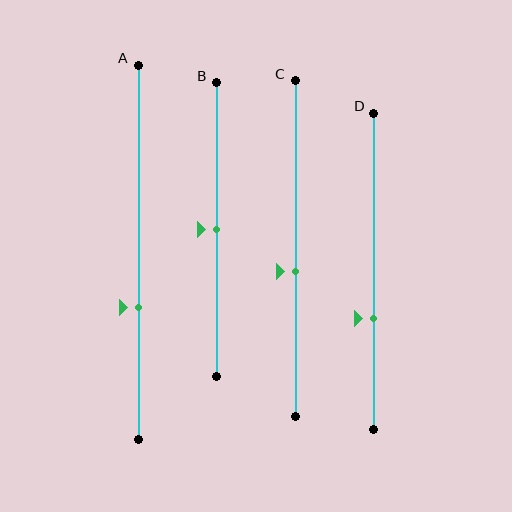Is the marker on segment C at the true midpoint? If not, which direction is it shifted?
No, the marker on segment C is shifted downward by about 7% of the segment length.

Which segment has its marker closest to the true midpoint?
Segment B has its marker closest to the true midpoint.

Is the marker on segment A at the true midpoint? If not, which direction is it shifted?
No, the marker on segment A is shifted downward by about 15% of the segment length.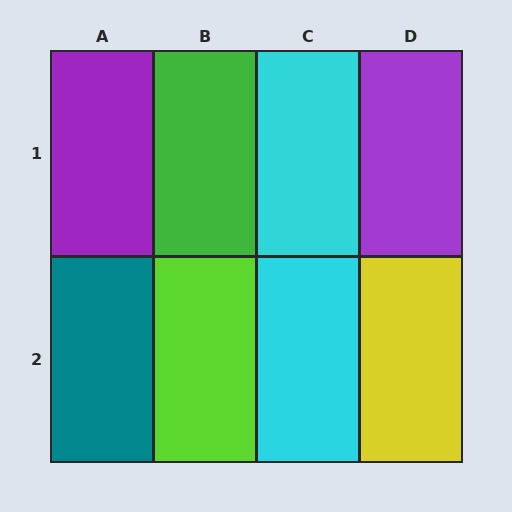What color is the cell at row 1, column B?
Green.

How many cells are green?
1 cell is green.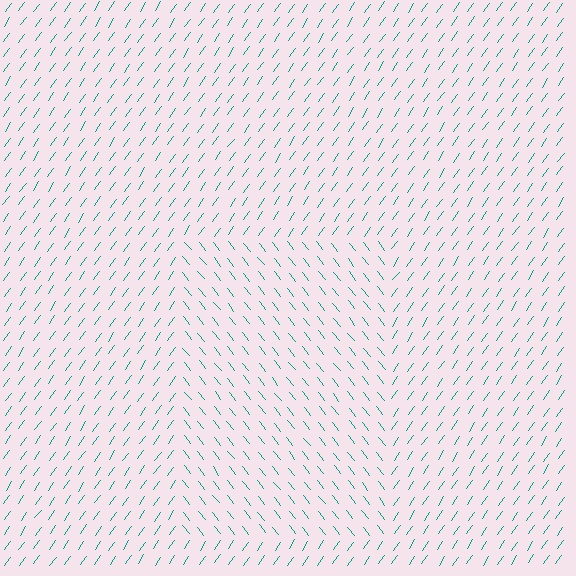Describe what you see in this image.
The image is filled with small teal line segments. A rectangle region in the image has lines oriented differently from the surrounding lines, creating a visible texture boundary.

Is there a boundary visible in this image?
Yes, there is a texture boundary formed by a change in line orientation.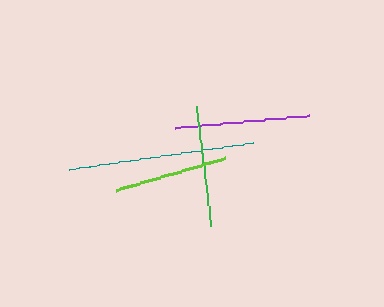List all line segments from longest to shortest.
From longest to shortest: teal, purple, green, lime.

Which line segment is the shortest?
The lime line is the shortest at approximately 114 pixels.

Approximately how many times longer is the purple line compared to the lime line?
The purple line is approximately 1.2 times the length of the lime line.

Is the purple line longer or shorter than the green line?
The purple line is longer than the green line.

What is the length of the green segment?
The green segment is approximately 121 pixels long.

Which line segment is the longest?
The teal line is the longest at approximately 185 pixels.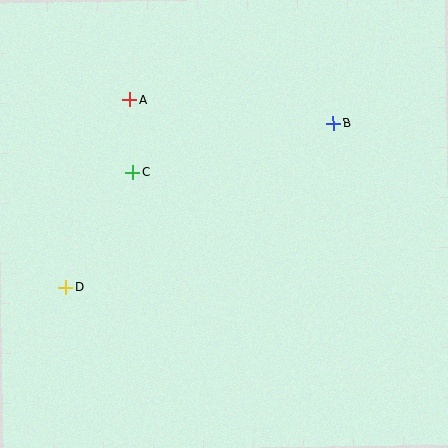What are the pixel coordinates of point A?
Point A is at (130, 100).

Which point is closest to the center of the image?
Point C at (133, 173) is closest to the center.